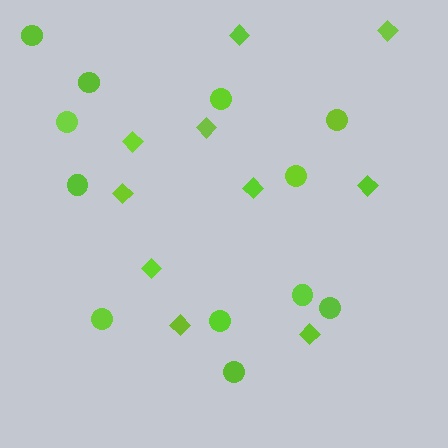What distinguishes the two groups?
There are 2 groups: one group of diamonds (10) and one group of circles (12).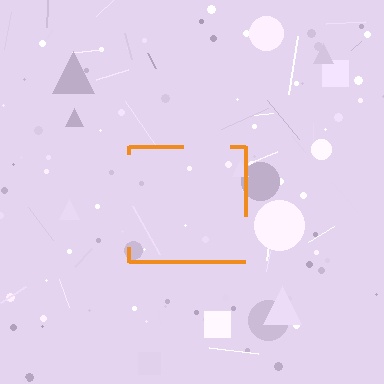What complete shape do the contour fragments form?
The contour fragments form a square.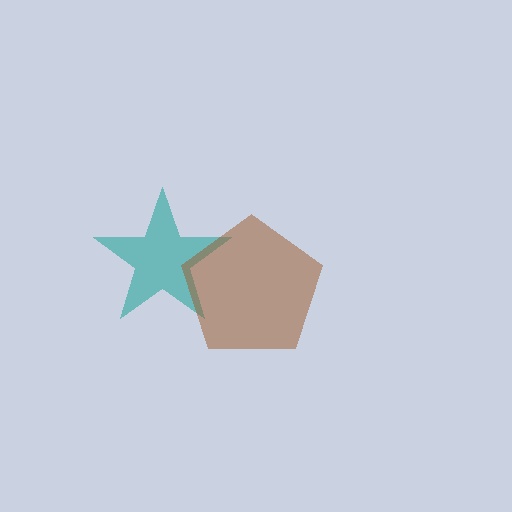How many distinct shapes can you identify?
There are 2 distinct shapes: a teal star, a brown pentagon.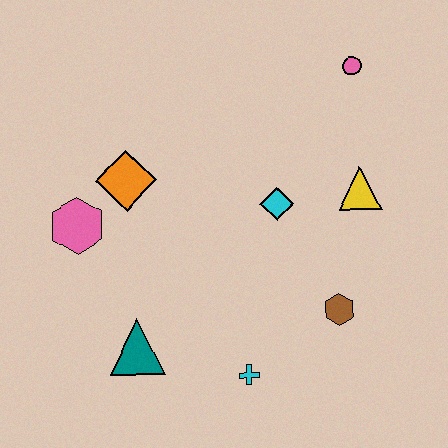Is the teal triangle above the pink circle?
No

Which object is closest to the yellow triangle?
The cyan diamond is closest to the yellow triangle.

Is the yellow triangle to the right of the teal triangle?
Yes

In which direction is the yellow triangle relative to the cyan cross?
The yellow triangle is above the cyan cross.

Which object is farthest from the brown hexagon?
The pink hexagon is farthest from the brown hexagon.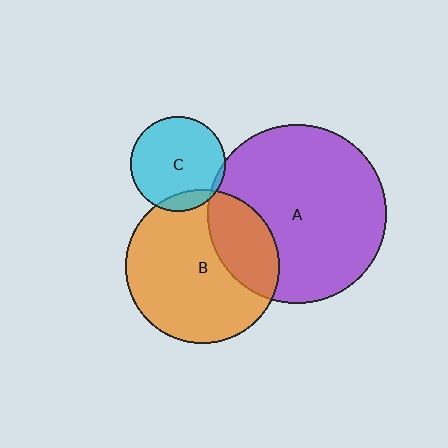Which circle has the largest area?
Circle A (purple).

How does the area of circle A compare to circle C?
Approximately 3.5 times.